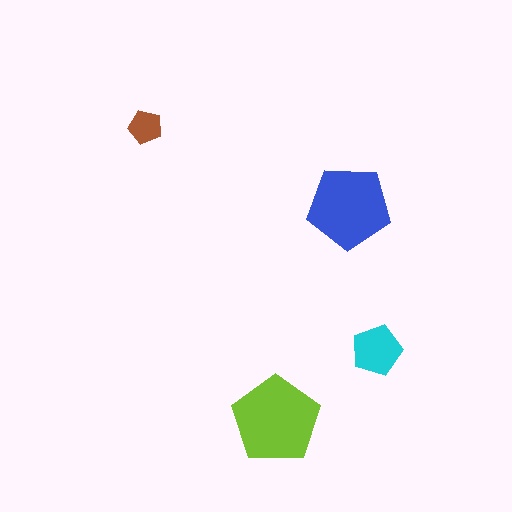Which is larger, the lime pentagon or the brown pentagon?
The lime one.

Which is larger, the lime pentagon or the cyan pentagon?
The lime one.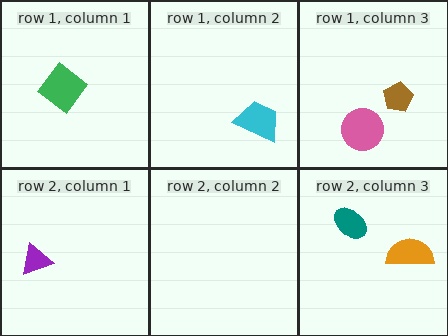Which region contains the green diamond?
The row 1, column 1 region.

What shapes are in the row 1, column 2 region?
The cyan trapezoid.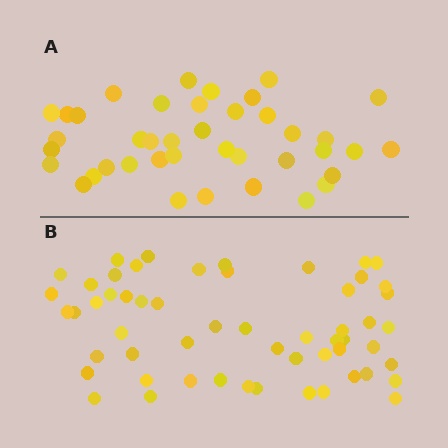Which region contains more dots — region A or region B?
Region B (the bottom region) has more dots.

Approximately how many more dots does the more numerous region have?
Region B has approximately 15 more dots than region A.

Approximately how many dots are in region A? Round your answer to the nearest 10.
About 40 dots.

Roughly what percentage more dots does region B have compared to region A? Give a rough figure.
About 40% more.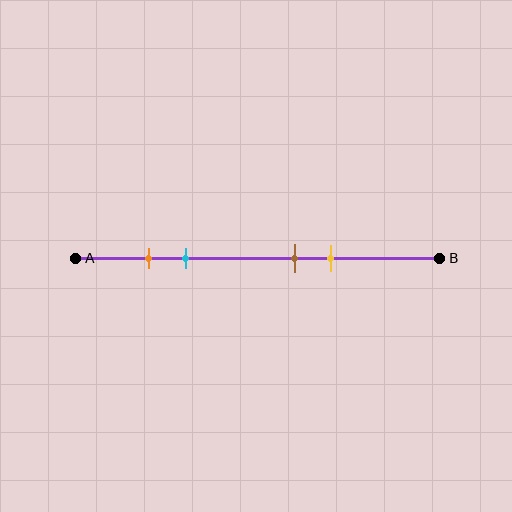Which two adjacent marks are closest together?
The orange and cyan marks are the closest adjacent pair.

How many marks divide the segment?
There are 4 marks dividing the segment.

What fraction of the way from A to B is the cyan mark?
The cyan mark is approximately 30% (0.3) of the way from A to B.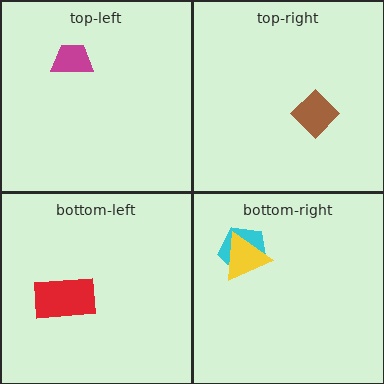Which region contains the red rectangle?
The bottom-left region.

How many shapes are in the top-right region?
1.